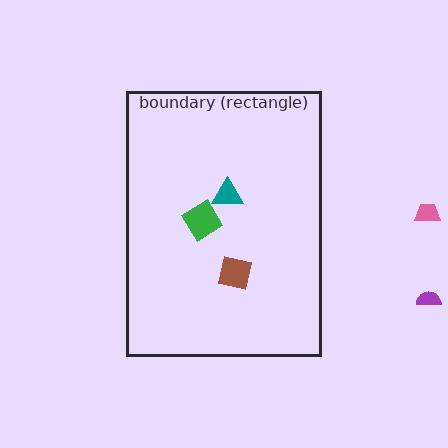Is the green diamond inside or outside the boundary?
Inside.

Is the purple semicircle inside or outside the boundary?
Outside.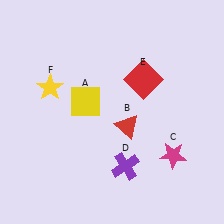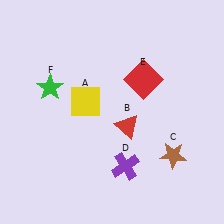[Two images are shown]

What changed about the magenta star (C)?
In Image 1, C is magenta. In Image 2, it changed to brown.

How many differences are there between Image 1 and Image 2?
There are 2 differences between the two images.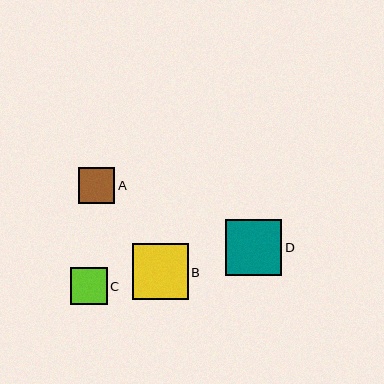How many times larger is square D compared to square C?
Square D is approximately 1.5 times the size of square C.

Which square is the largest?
Square B is the largest with a size of approximately 56 pixels.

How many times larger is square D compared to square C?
Square D is approximately 1.5 times the size of square C.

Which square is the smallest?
Square A is the smallest with a size of approximately 37 pixels.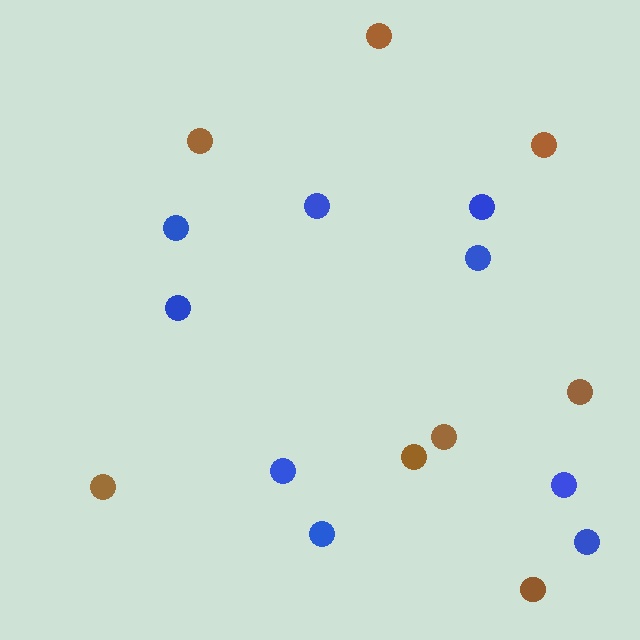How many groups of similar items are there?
There are 2 groups: one group of blue circles (9) and one group of brown circles (8).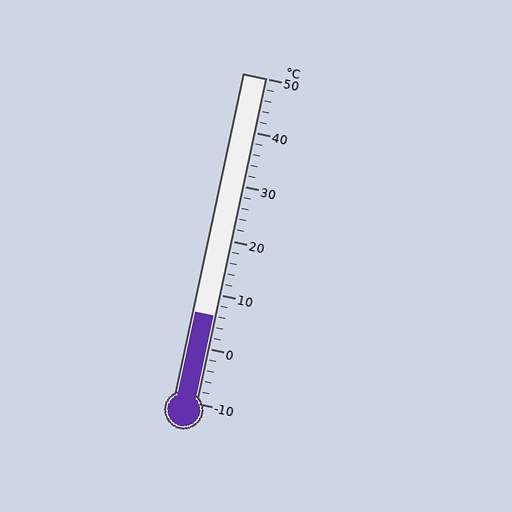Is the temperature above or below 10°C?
The temperature is below 10°C.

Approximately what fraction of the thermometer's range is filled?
The thermometer is filled to approximately 25% of its range.